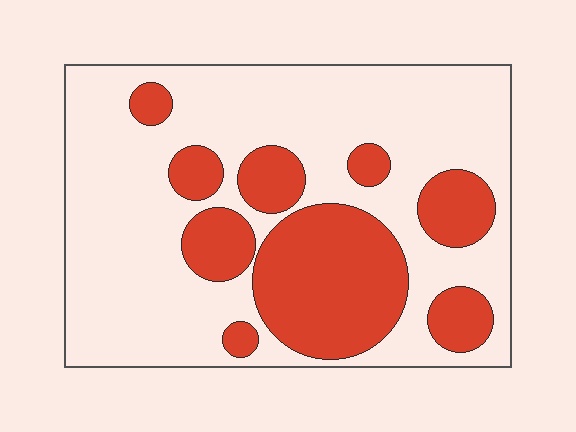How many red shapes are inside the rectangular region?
9.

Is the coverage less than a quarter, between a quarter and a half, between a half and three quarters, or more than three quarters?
Between a quarter and a half.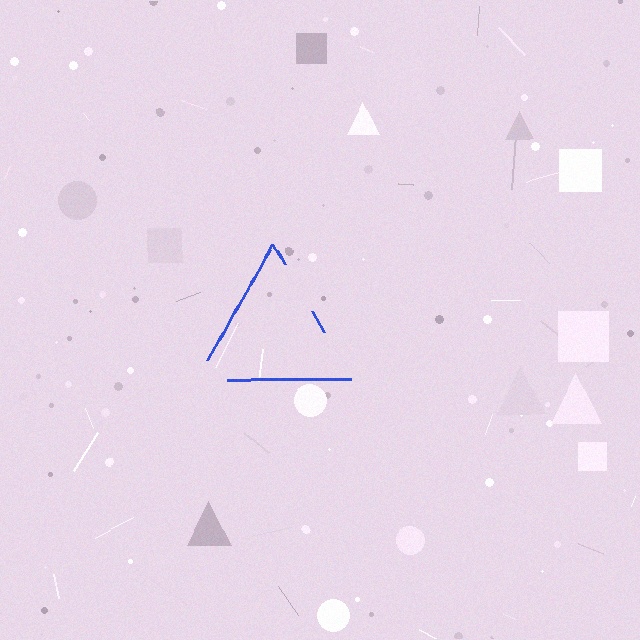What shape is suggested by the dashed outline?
The dashed outline suggests a triangle.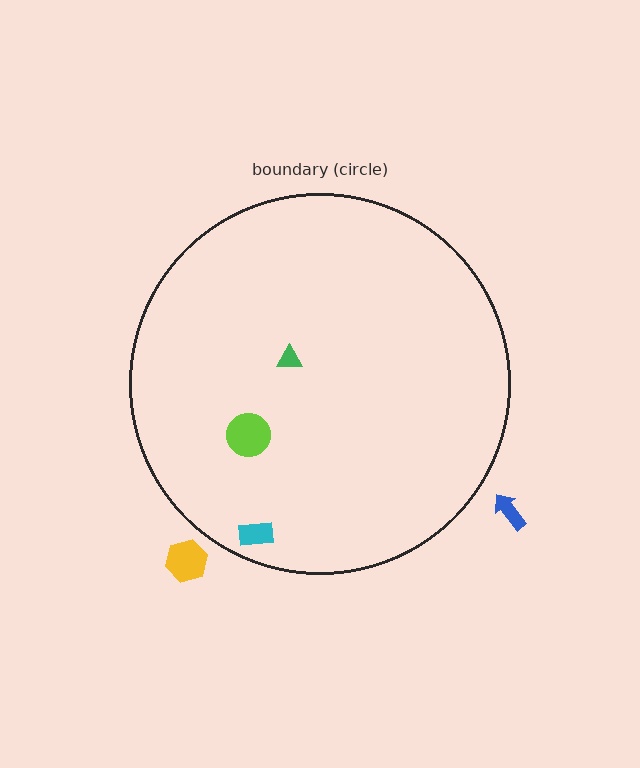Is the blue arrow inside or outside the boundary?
Outside.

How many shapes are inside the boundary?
3 inside, 2 outside.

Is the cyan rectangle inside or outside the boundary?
Inside.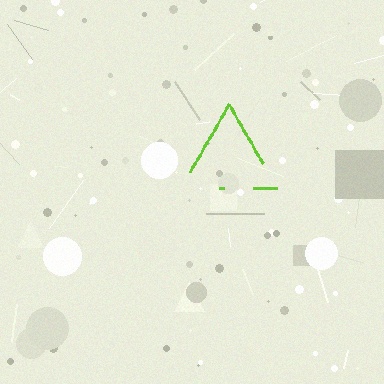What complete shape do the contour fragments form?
The contour fragments form a triangle.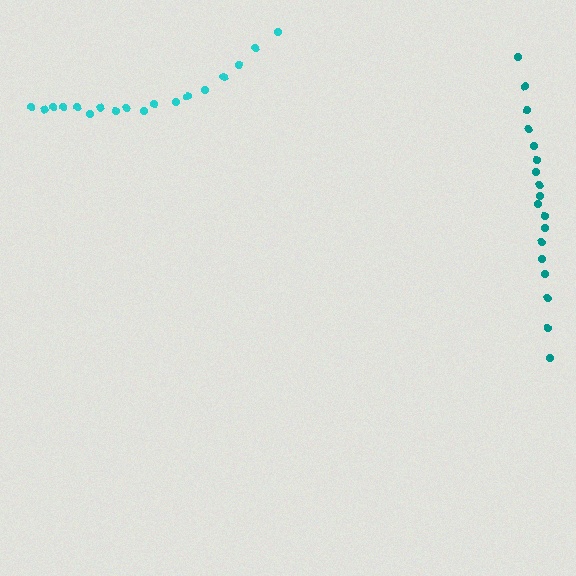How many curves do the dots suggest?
There are 2 distinct paths.